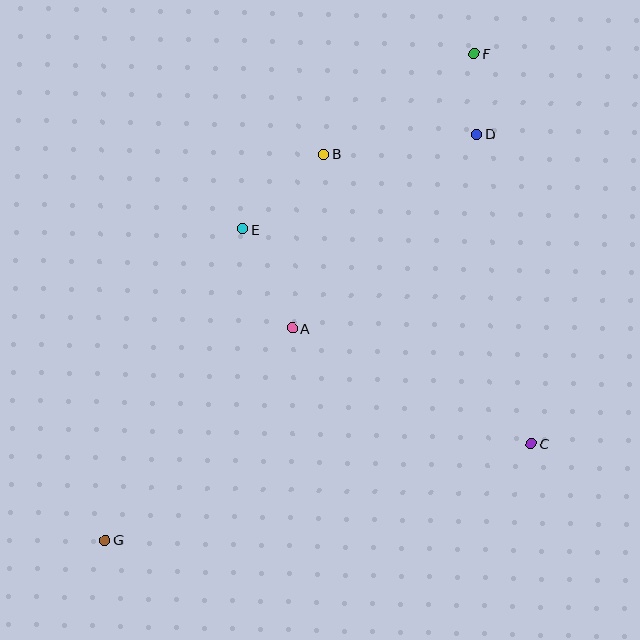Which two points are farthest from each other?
Points F and G are farthest from each other.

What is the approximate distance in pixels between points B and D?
The distance between B and D is approximately 154 pixels.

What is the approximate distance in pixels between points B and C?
The distance between B and C is approximately 356 pixels.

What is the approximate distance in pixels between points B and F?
The distance between B and F is approximately 181 pixels.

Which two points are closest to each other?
Points D and F are closest to each other.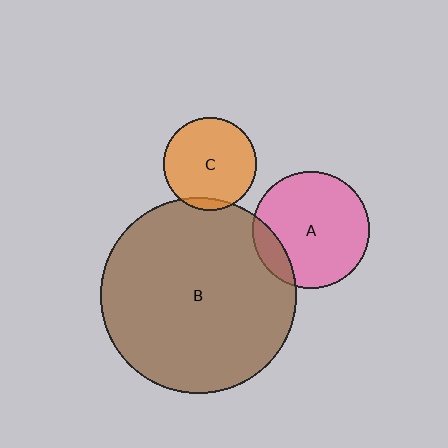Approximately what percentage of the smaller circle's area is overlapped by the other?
Approximately 5%.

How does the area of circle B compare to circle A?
Approximately 2.8 times.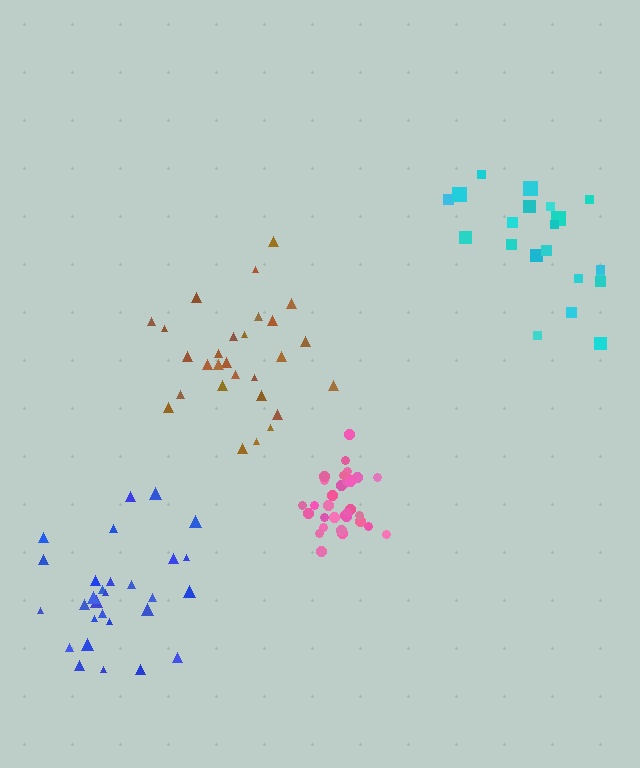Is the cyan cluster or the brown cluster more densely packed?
Brown.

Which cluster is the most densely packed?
Pink.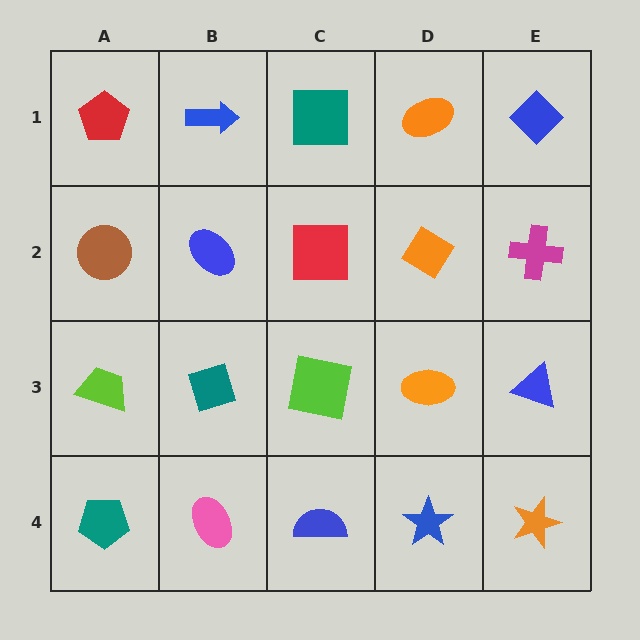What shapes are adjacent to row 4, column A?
A lime trapezoid (row 3, column A), a pink ellipse (row 4, column B).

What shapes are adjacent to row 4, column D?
An orange ellipse (row 3, column D), a blue semicircle (row 4, column C), an orange star (row 4, column E).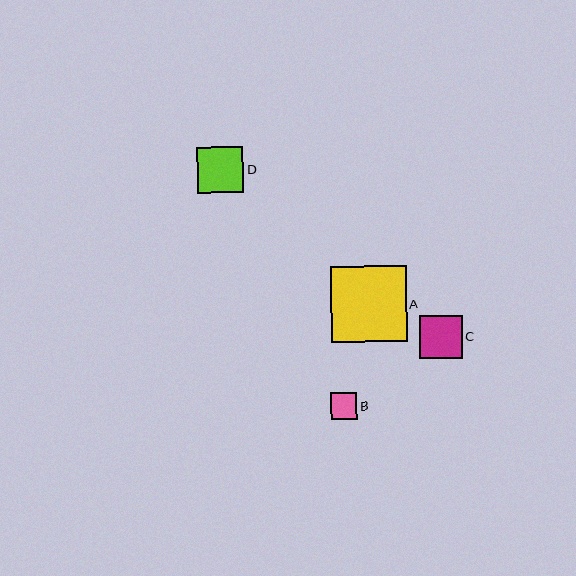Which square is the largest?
Square A is the largest with a size of approximately 76 pixels.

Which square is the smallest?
Square B is the smallest with a size of approximately 27 pixels.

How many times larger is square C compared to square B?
Square C is approximately 1.6 times the size of square B.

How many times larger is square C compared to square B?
Square C is approximately 1.6 times the size of square B.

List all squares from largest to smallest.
From largest to smallest: A, D, C, B.